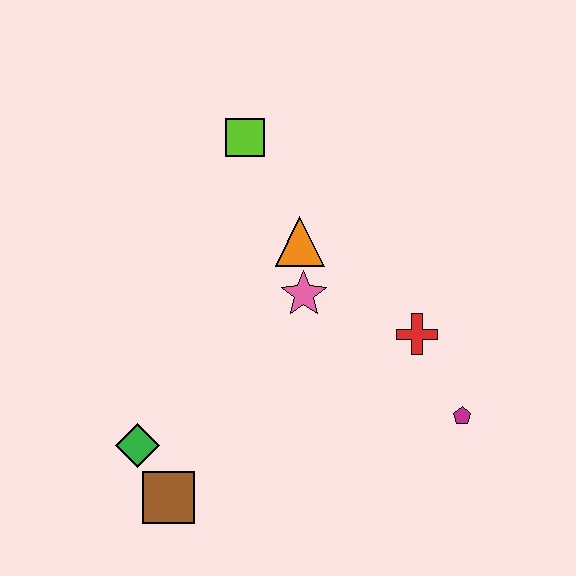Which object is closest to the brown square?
The green diamond is closest to the brown square.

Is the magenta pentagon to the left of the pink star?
No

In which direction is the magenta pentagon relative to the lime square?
The magenta pentagon is below the lime square.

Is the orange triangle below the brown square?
No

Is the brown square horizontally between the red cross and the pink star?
No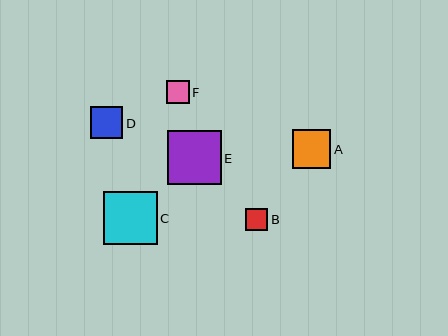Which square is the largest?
Square E is the largest with a size of approximately 54 pixels.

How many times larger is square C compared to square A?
Square C is approximately 1.4 times the size of square A.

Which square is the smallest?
Square B is the smallest with a size of approximately 22 pixels.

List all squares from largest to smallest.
From largest to smallest: E, C, A, D, F, B.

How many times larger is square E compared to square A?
Square E is approximately 1.4 times the size of square A.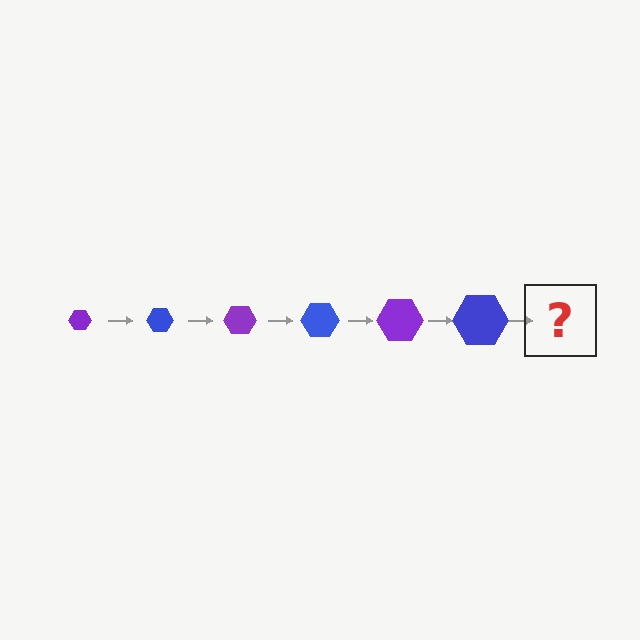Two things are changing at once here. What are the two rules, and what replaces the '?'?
The two rules are that the hexagon grows larger each step and the color cycles through purple and blue. The '?' should be a purple hexagon, larger than the previous one.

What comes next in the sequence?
The next element should be a purple hexagon, larger than the previous one.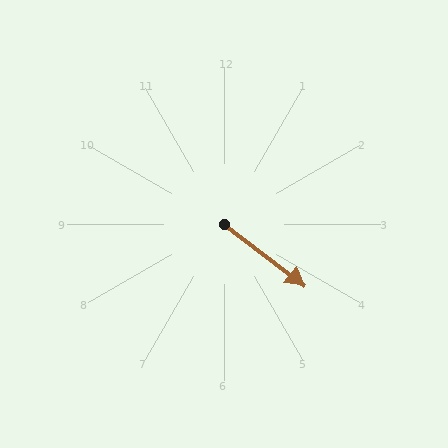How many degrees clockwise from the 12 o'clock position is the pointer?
Approximately 127 degrees.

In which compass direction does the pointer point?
Southeast.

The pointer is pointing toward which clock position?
Roughly 4 o'clock.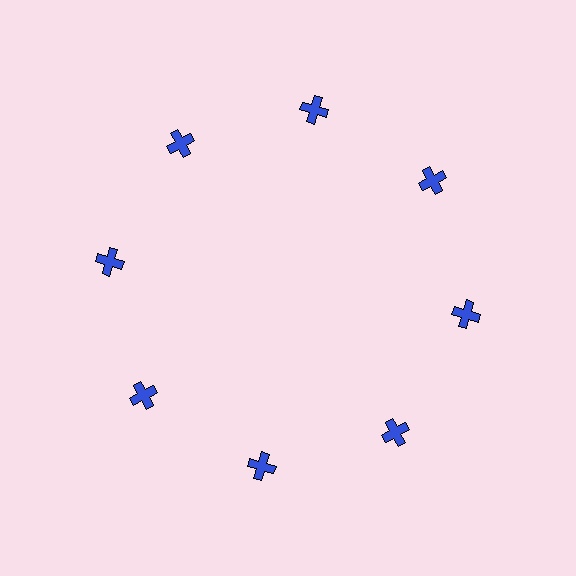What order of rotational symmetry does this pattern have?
This pattern has 8-fold rotational symmetry.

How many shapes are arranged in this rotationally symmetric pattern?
There are 8 shapes, arranged in 8 groups of 1.